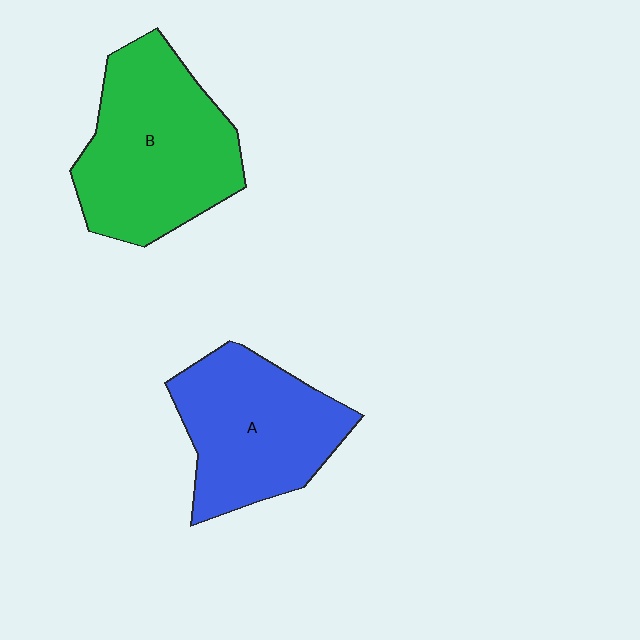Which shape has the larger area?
Shape B (green).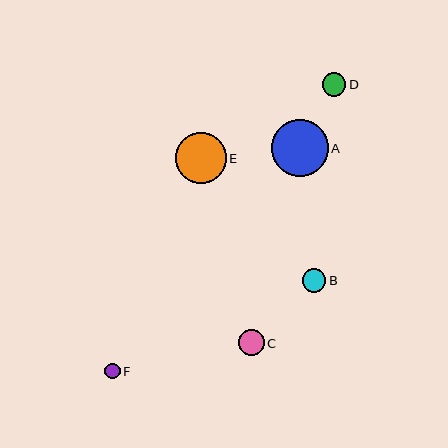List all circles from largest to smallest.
From largest to smallest: A, E, C, B, D, F.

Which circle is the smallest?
Circle F is the smallest with a size of approximately 15 pixels.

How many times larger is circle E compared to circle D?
Circle E is approximately 2.2 times the size of circle D.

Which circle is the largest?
Circle A is the largest with a size of approximately 57 pixels.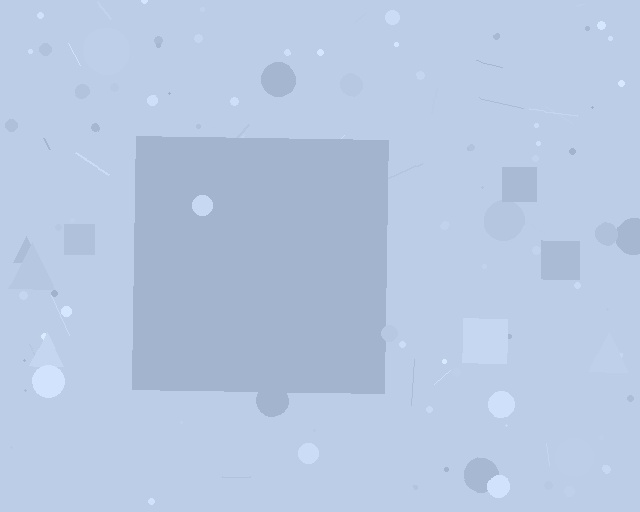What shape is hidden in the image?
A square is hidden in the image.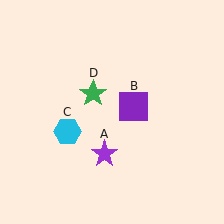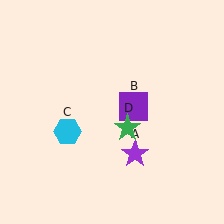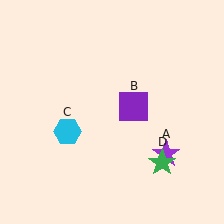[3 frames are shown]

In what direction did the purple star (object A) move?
The purple star (object A) moved right.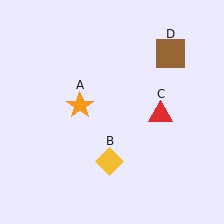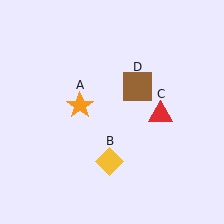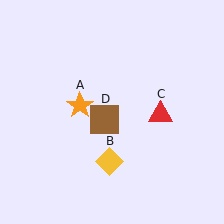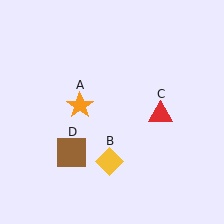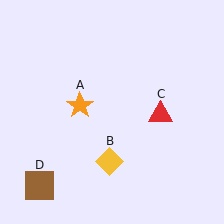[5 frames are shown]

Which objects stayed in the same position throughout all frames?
Orange star (object A) and yellow diamond (object B) and red triangle (object C) remained stationary.